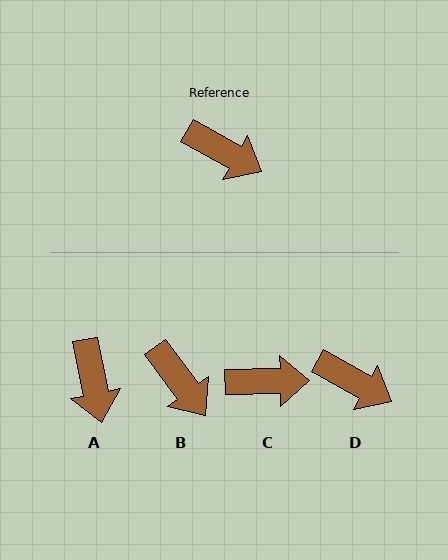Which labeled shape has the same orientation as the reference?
D.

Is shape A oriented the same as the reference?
No, it is off by about 50 degrees.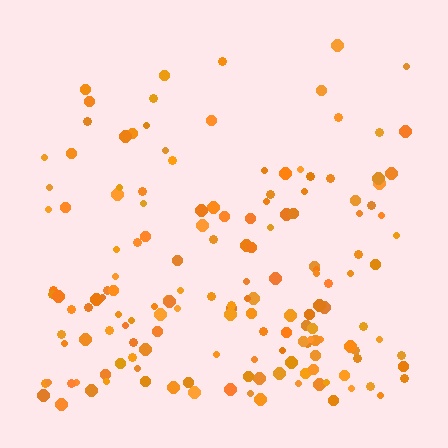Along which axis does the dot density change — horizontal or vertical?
Vertical.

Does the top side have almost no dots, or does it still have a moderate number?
Still a moderate number, just noticeably fewer than the bottom.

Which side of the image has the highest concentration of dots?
The bottom.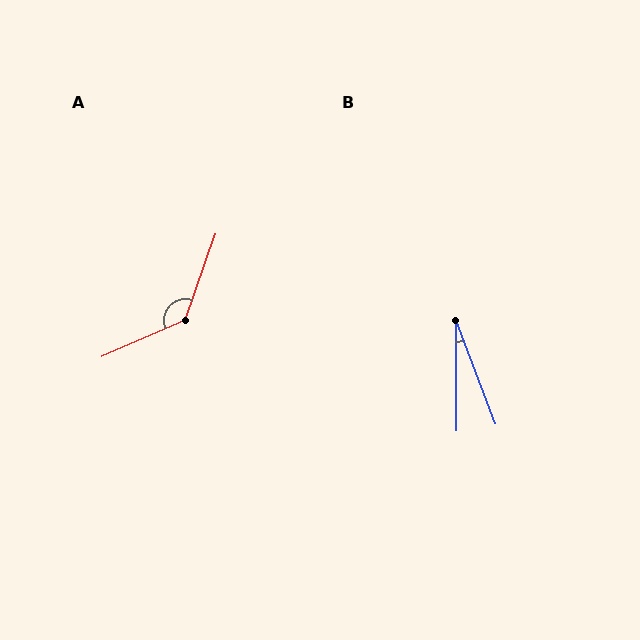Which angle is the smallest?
B, at approximately 21 degrees.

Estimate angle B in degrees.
Approximately 21 degrees.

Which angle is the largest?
A, at approximately 133 degrees.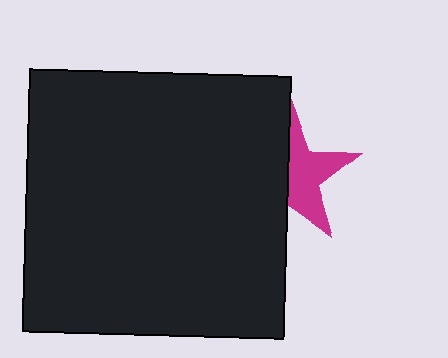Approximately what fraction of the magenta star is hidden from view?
Roughly 50% of the magenta star is hidden behind the black square.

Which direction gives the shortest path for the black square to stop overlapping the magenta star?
Moving left gives the shortest separation.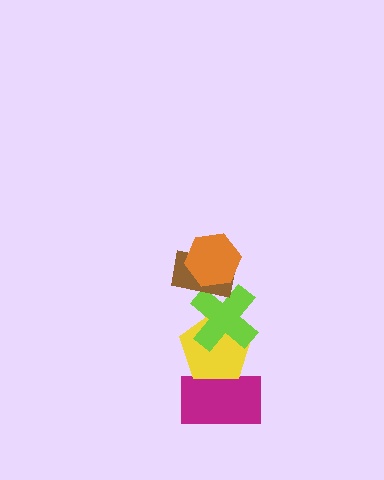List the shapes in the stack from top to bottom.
From top to bottom: the orange hexagon, the brown rectangle, the lime cross, the yellow pentagon, the magenta rectangle.